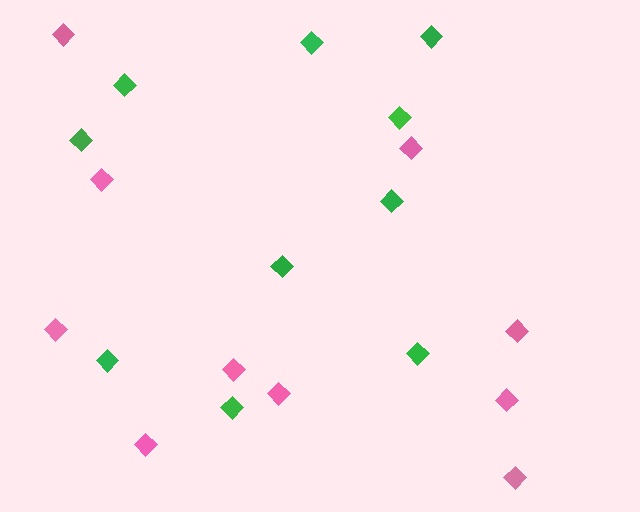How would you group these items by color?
There are 2 groups: one group of green diamonds (10) and one group of pink diamonds (10).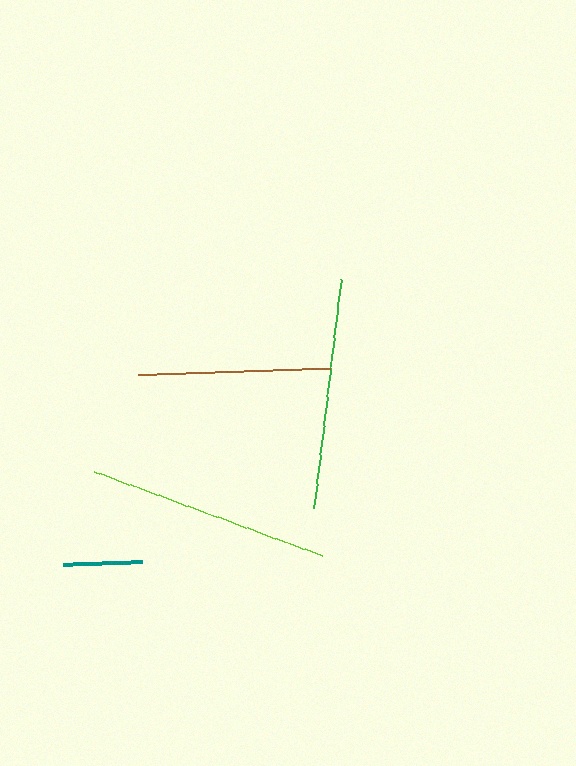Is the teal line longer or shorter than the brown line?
The brown line is longer than the teal line.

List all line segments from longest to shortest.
From longest to shortest: lime, green, brown, teal.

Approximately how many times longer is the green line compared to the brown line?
The green line is approximately 1.2 times the length of the brown line.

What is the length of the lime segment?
The lime segment is approximately 243 pixels long.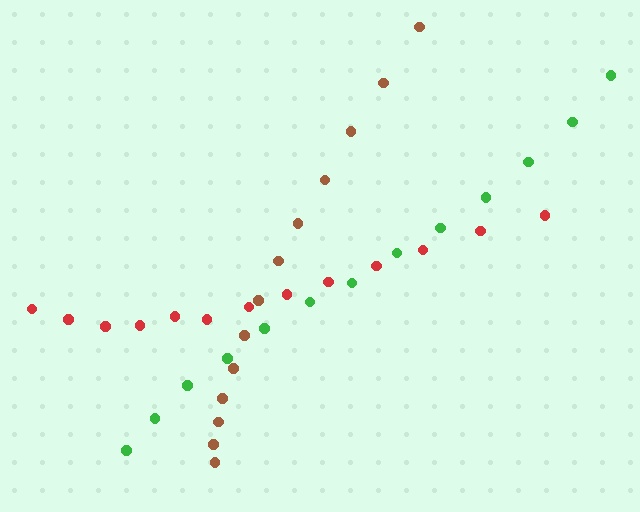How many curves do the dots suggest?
There are 3 distinct paths.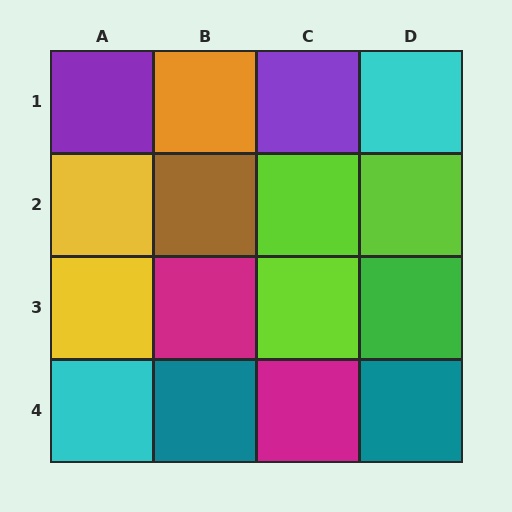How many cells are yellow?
2 cells are yellow.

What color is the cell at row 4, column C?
Magenta.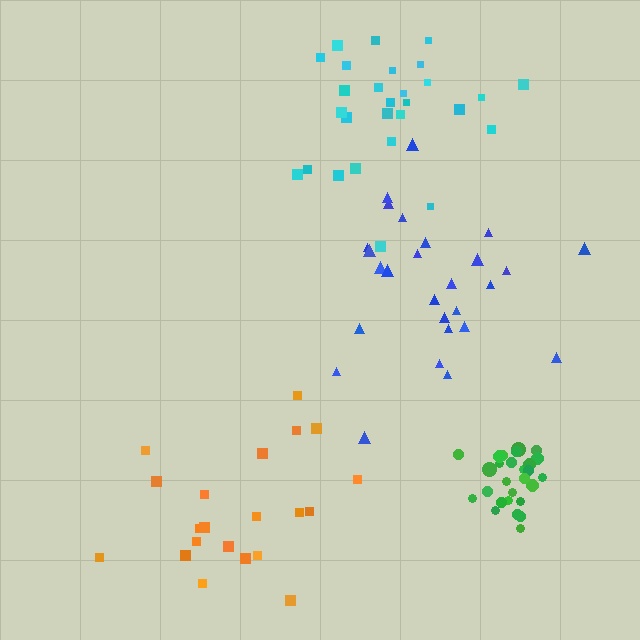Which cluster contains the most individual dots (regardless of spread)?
Green (28).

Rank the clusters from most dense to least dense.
green, cyan, blue, orange.